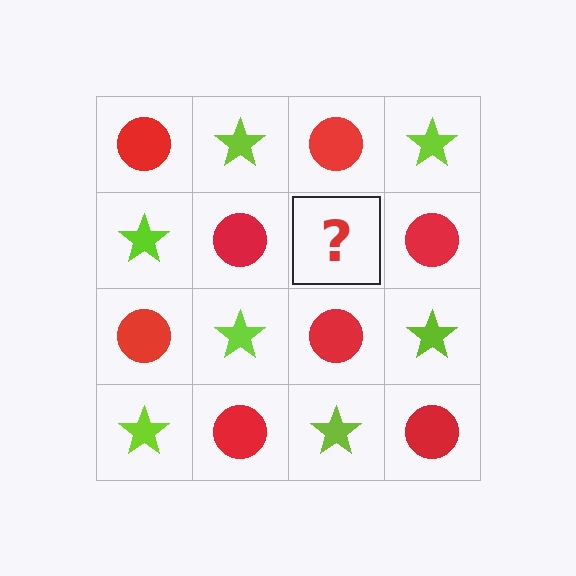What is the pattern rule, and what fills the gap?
The rule is that it alternates red circle and lime star in a checkerboard pattern. The gap should be filled with a lime star.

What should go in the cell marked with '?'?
The missing cell should contain a lime star.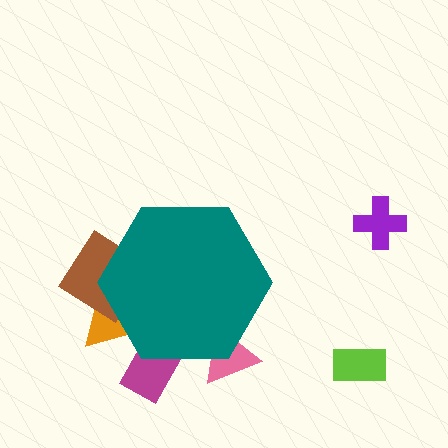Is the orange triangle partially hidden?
Yes, the orange triangle is partially hidden behind the teal hexagon.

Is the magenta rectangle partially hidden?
Yes, the magenta rectangle is partially hidden behind the teal hexagon.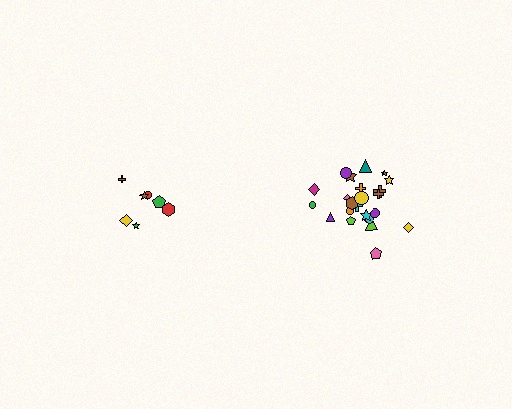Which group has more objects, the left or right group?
The right group.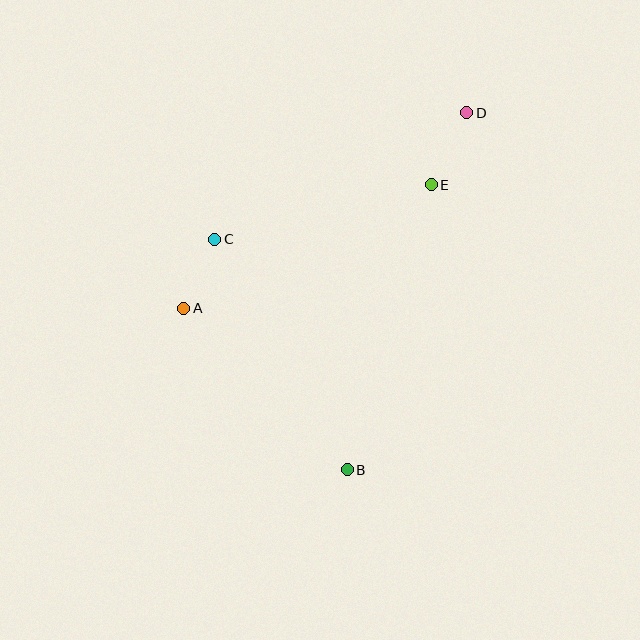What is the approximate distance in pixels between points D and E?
The distance between D and E is approximately 80 pixels.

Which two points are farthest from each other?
Points B and D are farthest from each other.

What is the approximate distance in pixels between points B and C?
The distance between B and C is approximately 266 pixels.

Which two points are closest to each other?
Points A and C are closest to each other.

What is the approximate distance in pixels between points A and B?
The distance between A and B is approximately 230 pixels.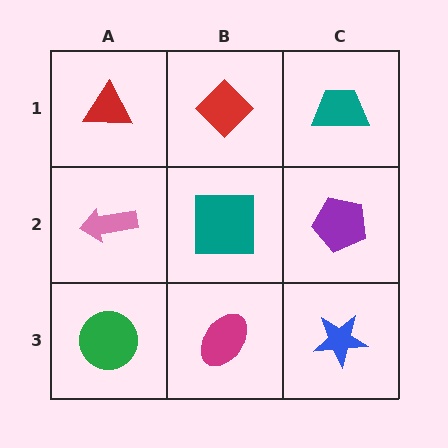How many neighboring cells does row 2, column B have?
4.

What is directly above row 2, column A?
A red triangle.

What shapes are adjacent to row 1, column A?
A pink arrow (row 2, column A), a red diamond (row 1, column B).